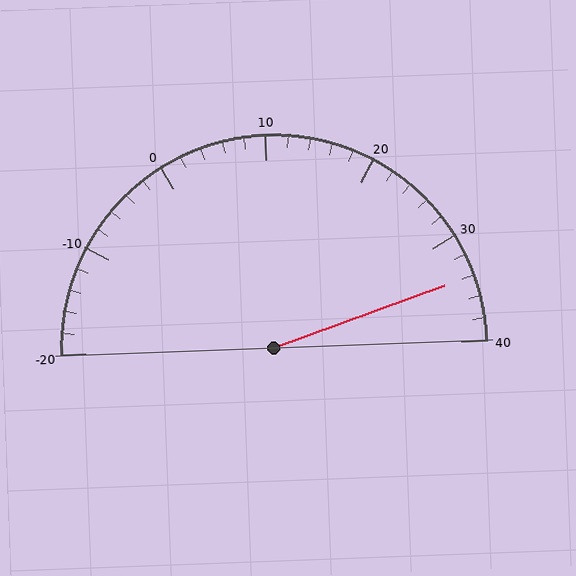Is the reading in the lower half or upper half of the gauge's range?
The reading is in the upper half of the range (-20 to 40).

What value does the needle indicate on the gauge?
The needle indicates approximately 34.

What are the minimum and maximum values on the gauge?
The gauge ranges from -20 to 40.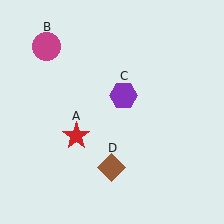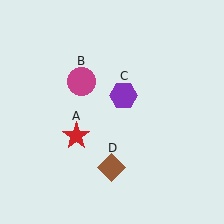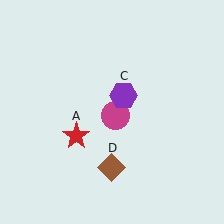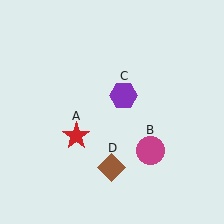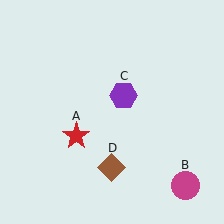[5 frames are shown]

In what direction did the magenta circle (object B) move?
The magenta circle (object B) moved down and to the right.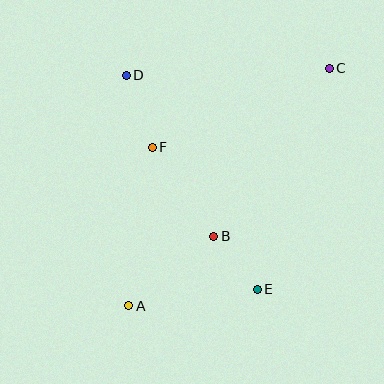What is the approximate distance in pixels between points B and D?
The distance between B and D is approximately 183 pixels.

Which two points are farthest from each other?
Points A and C are farthest from each other.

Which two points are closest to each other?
Points B and E are closest to each other.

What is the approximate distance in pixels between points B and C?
The distance between B and C is approximately 204 pixels.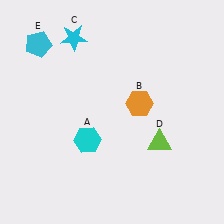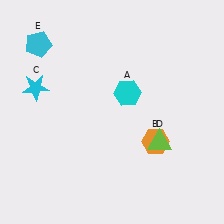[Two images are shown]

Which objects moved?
The objects that moved are: the cyan hexagon (A), the orange hexagon (B), the cyan star (C).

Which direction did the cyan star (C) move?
The cyan star (C) moved down.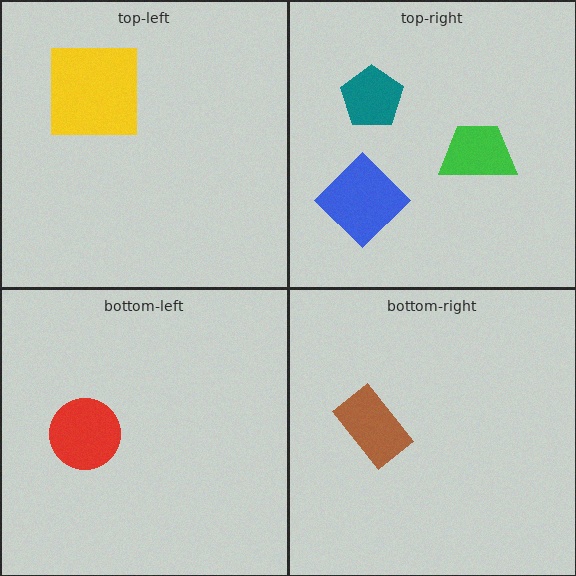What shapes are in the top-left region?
The yellow square.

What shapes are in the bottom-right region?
The brown rectangle.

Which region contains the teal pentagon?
The top-right region.